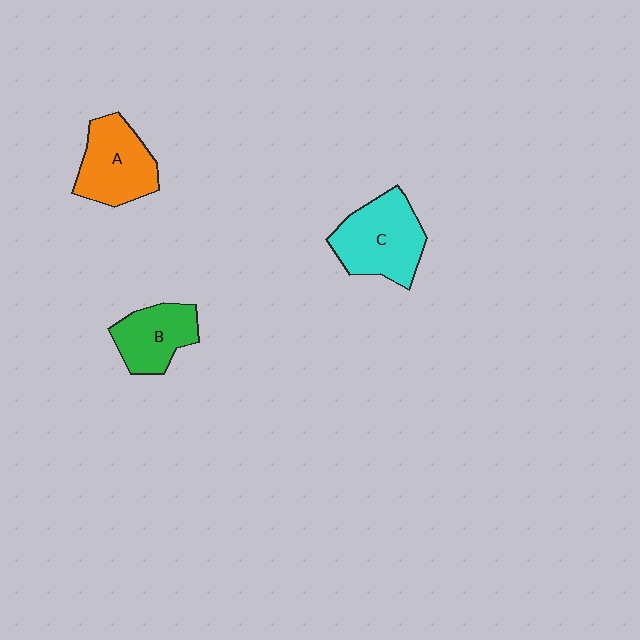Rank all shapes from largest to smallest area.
From largest to smallest: C (cyan), A (orange), B (green).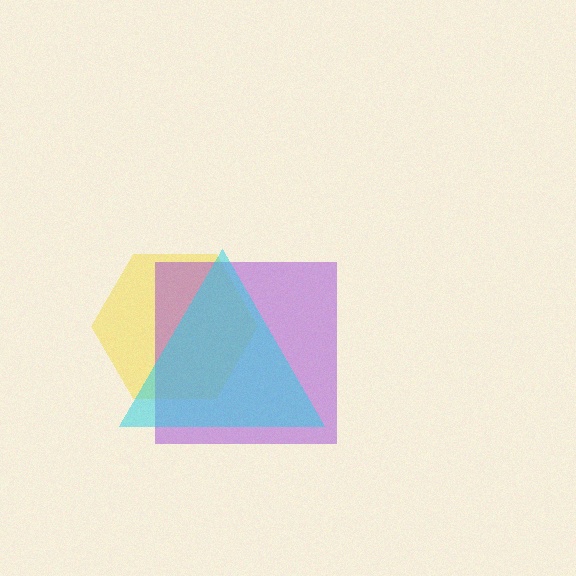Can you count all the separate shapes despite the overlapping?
Yes, there are 3 separate shapes.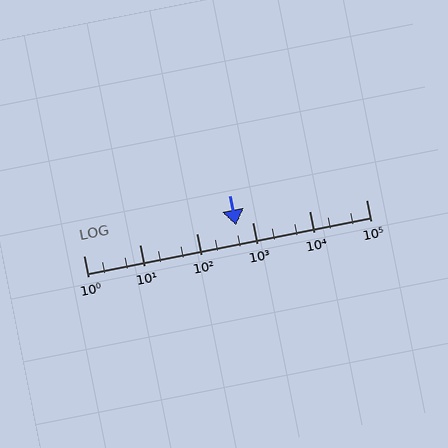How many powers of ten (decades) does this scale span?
The scale spans 5 decades, from 1 to 100000.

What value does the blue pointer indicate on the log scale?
The pointer indicates approximately 500.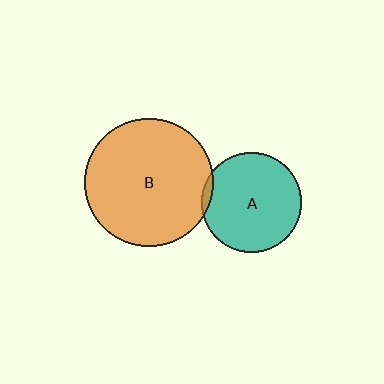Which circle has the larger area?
Circle B (orange).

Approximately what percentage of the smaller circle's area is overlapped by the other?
Approximately 5%.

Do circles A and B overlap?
Yes.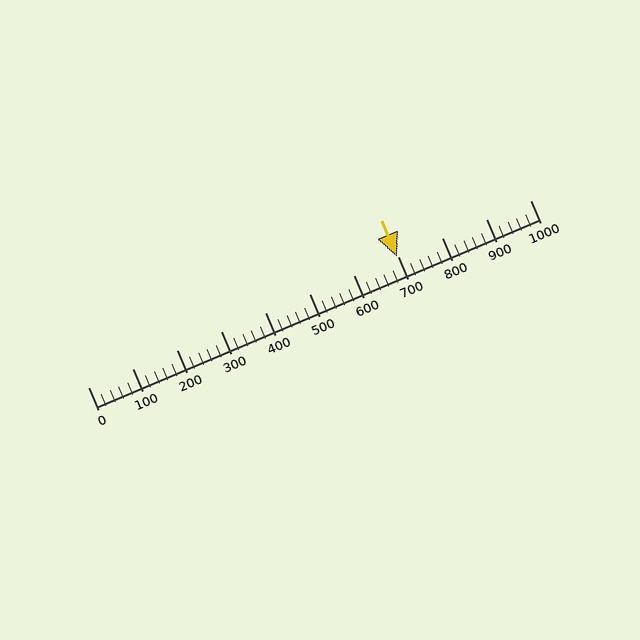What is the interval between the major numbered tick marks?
The major tick marks are spaced 100 units apart.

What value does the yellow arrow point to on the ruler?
The yellow arrow points to approximately 700.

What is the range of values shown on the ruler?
The ruler shows values from 0 to 1000.